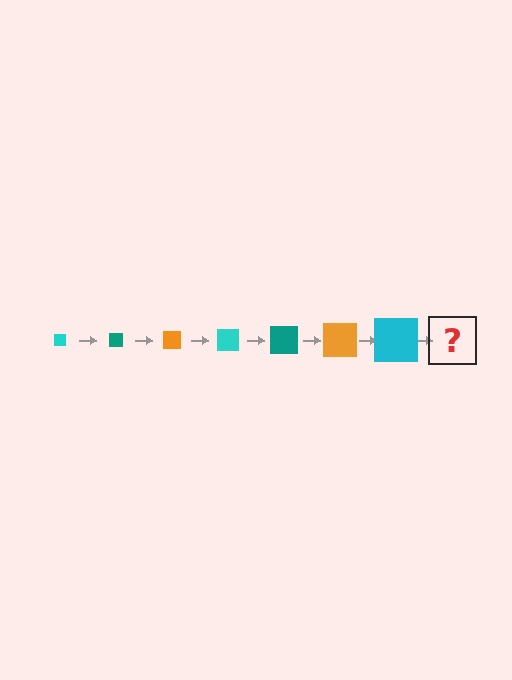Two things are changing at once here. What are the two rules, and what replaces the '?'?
The two rules are that the square grows larger each step and the color cycles through cyan, teal, and orange. The '?' should be a teal square, larger than the previous one.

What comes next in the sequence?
The next element should be a teal square, larger than the previous one.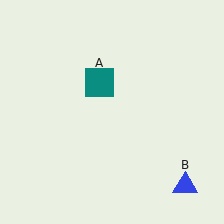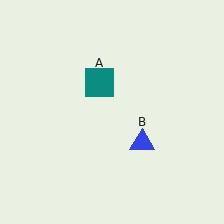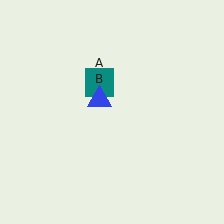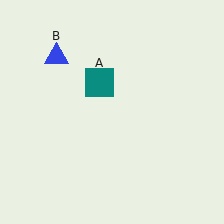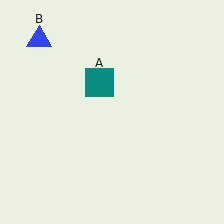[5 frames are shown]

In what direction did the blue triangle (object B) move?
The blue triangle (object B) moved up and to the left.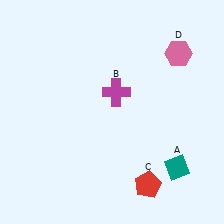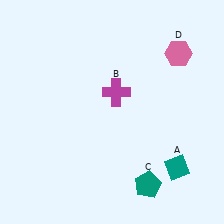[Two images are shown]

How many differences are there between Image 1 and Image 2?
There is 1 difference between the two images.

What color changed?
The pentagon (C) changed from red in Image 1 to teal in Image 2.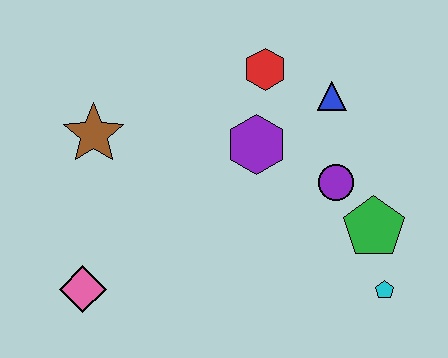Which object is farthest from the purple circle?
The pink diamond is farthest from the purple circle.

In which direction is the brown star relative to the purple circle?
The brown star is to the left of the purple circle.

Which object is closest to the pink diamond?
The brown star is closest to the pink diamond.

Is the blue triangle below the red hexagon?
Yes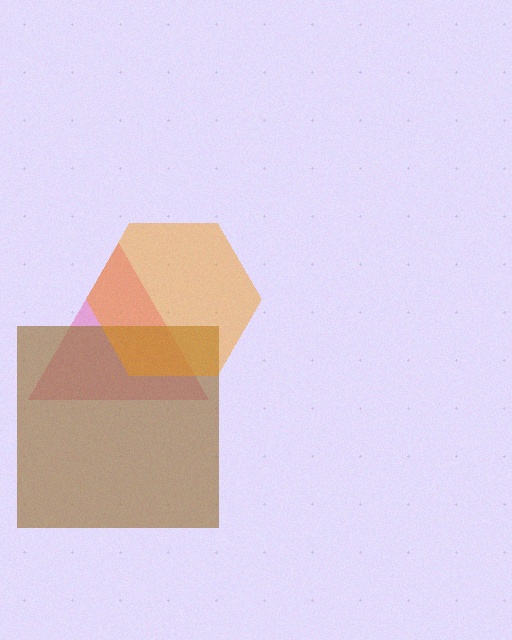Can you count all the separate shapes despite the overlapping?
Yes, there are 3 separate shapes.